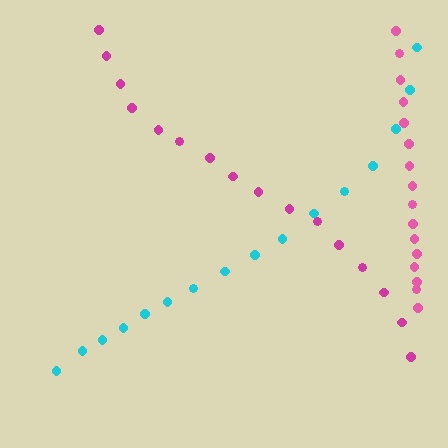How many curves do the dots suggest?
There are 3 distinct paths.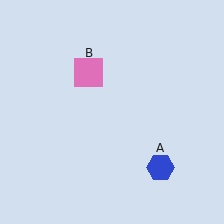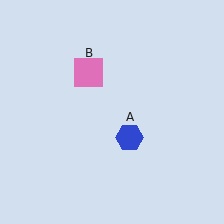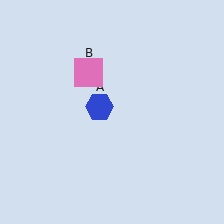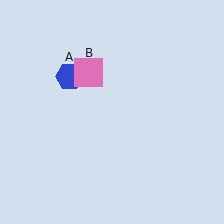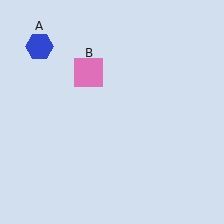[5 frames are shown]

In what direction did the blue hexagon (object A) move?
The blue hexagon (object A) moved up and to the left.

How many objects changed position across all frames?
1 object changed position: blue hexagon (object A).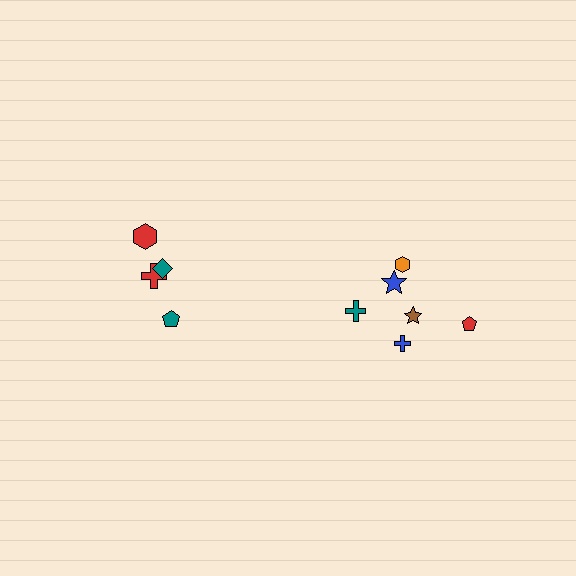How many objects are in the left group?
There are 4 objects.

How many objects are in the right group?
There are 6 objects.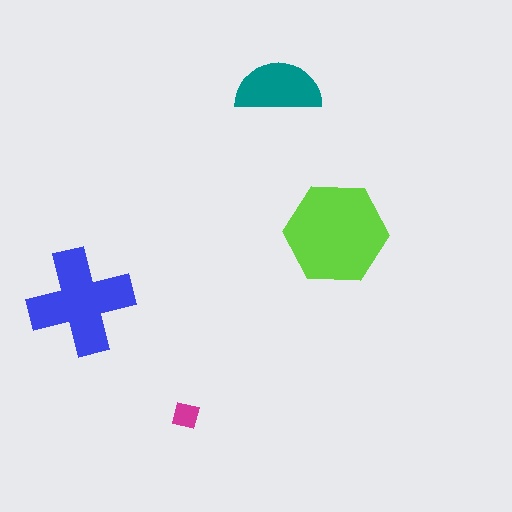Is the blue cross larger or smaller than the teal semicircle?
Larger.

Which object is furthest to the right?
The lime hexagon is rightmost.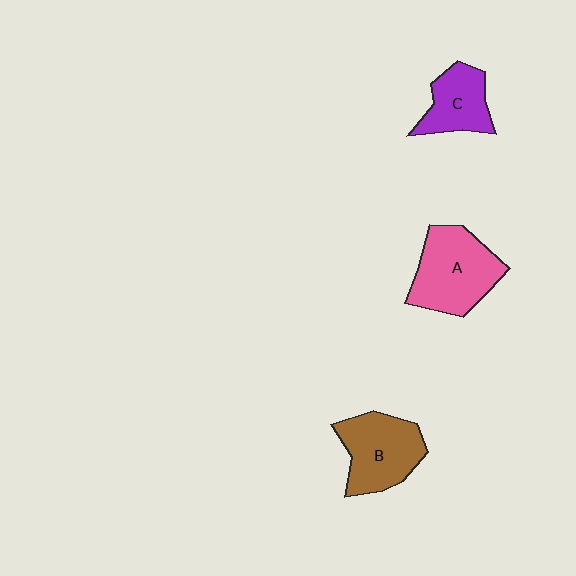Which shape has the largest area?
Shape A (pink).